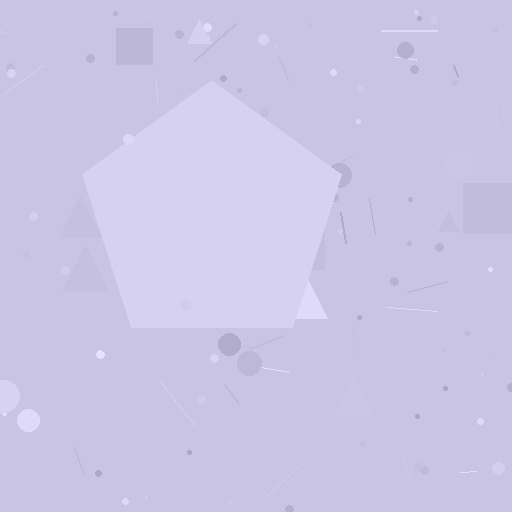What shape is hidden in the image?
A pentagon is hidden in the image.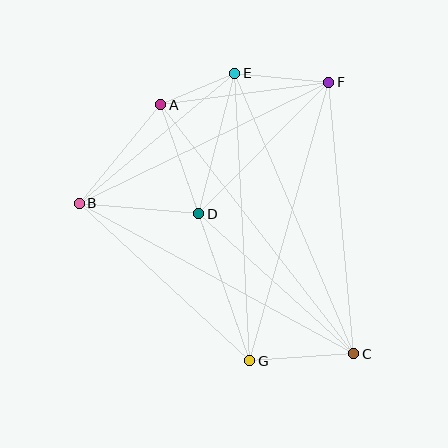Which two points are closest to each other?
Points A and E are closest to each other.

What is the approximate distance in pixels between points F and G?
The distance between F and G is approximately 289 pixels.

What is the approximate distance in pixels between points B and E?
The distance between B and E is approximately 203 pixels.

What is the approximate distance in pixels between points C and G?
The distance between C and G is approximately 104 pixels.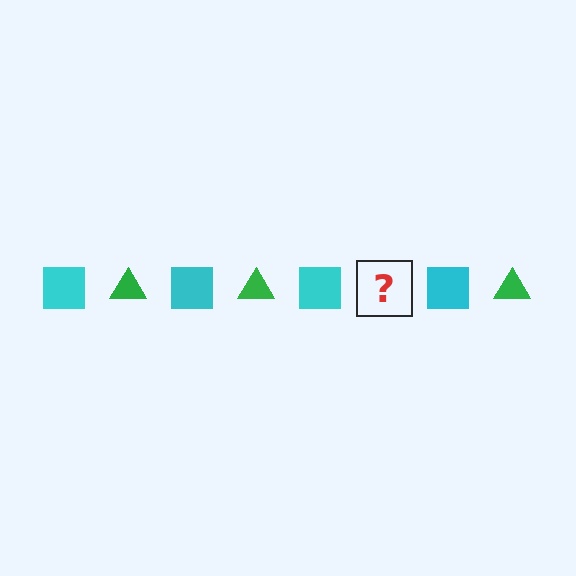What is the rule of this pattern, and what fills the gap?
The rule is that the pattern alternates between cyan square and green triangle. The gap should be filled with a green triangle.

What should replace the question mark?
The question mark should be replaced with a green triangle.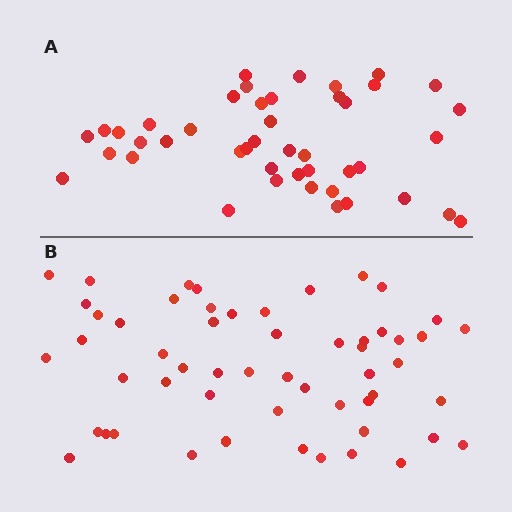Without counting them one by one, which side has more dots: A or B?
Region B (the bottom region) has more dots.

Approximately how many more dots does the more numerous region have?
Region B has roughly 12 or so more dots than region A.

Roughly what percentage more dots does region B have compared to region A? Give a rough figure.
About 25% more.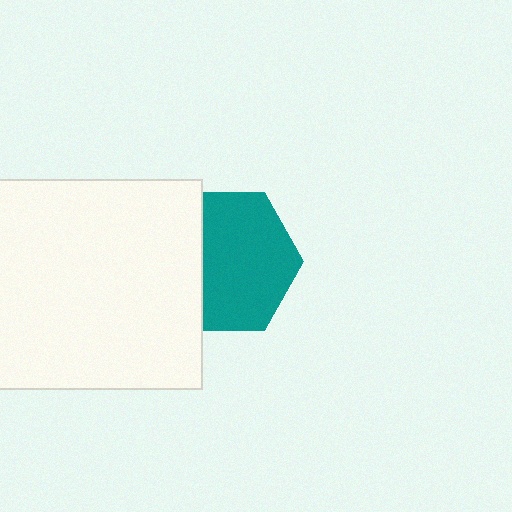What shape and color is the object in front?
The object in front is a white square.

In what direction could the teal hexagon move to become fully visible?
The teal hexagon could move right. That would shift it out from behind the white square entirely.